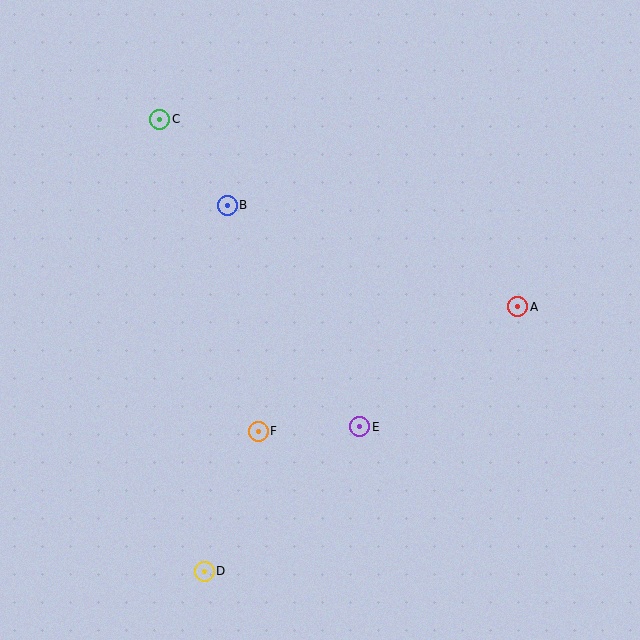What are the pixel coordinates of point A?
Point A is at (518, 307).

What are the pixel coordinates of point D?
Point D is at (204, 571).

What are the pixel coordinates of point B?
Point B is at (227, 205).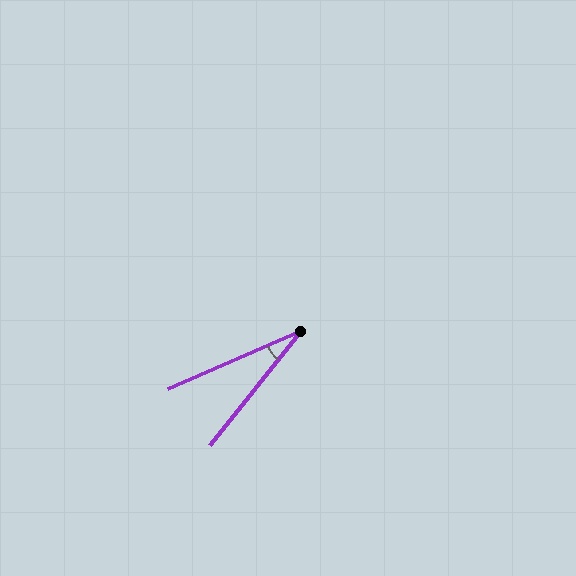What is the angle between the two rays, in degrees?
Approximately 28 degrees.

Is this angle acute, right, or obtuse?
It is acute.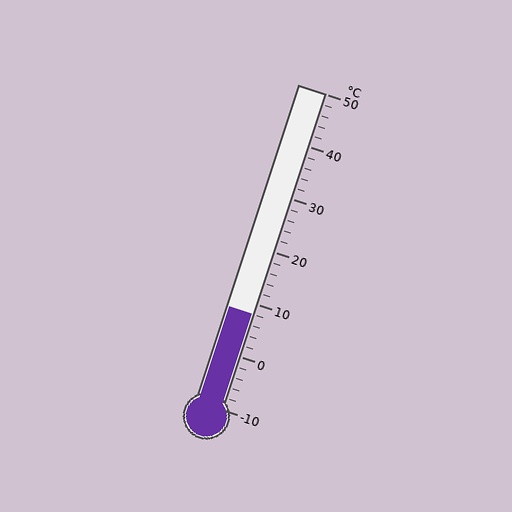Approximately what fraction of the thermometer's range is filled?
The thermometer is filled to approximately 30% of its range.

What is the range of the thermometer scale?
The thermometer scale ranges from -10°C to 50°C.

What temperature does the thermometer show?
The thermometer shows approximately 8°C.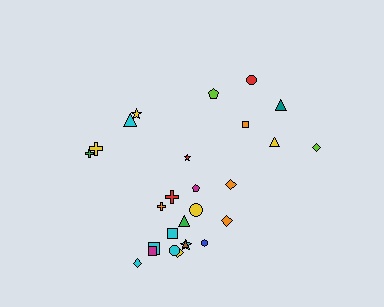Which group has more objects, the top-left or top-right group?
The top-right group.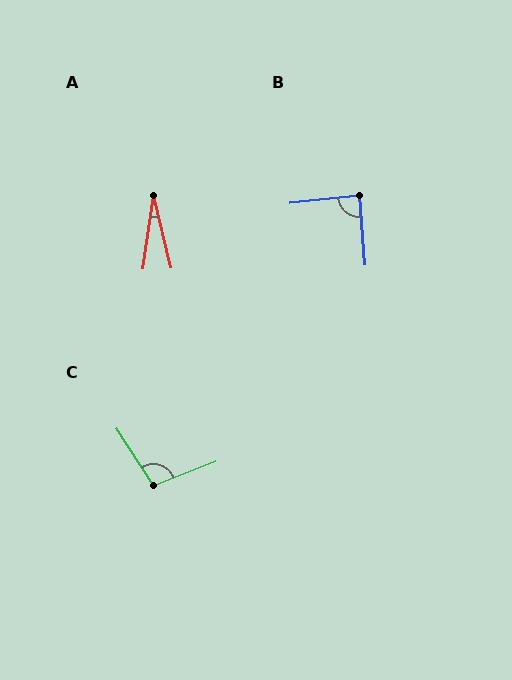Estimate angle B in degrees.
Approximately 88 degrees.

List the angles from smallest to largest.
A (22°), B (88°), C (102°).